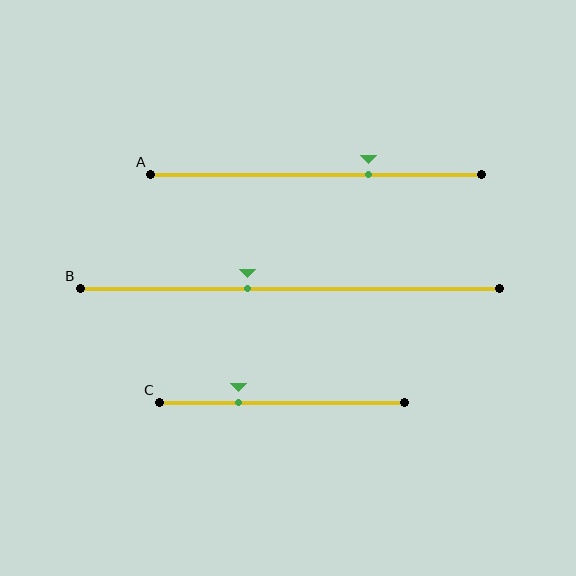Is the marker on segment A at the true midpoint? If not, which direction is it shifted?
No, the marker on segment A is shifted to the right by about 16% of the segment length.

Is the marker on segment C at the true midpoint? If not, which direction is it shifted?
No, the marker on segment C is shifted to the left by about 17% of the segment length.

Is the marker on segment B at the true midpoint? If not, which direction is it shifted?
No, the marker on segment B is shifted to the left by about 10% of the segment length.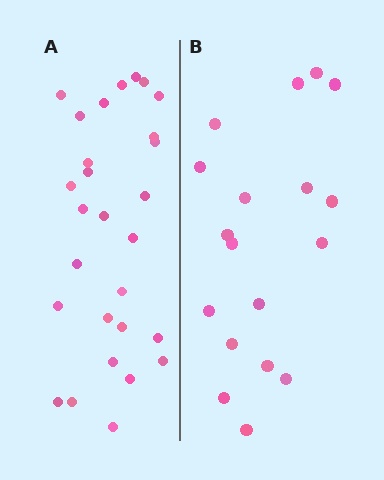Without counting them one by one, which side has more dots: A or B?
Region A (the left region) has more dots.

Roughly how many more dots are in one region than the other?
Region A has roughly 10 or so more dots than region B.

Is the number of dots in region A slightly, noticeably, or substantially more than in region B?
Region A has substantially more. The ratio is roughly 1.6 to 1.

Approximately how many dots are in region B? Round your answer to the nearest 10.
About 20 dots. (The exact count is 18, which rounds to 20.)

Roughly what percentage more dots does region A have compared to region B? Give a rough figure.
About 55% more.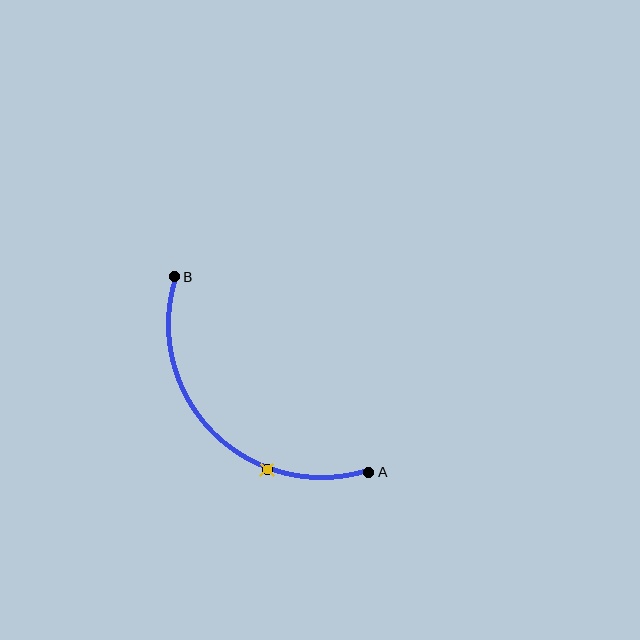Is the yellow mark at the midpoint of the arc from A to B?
No. The yellow mark lies on the arc but is closer to endpoint A. The arc midpoint would be at the point on the curve equidistant along the arc from both A and B.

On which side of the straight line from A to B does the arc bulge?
The arc bulges below and to the left of the straight line connecting A and B.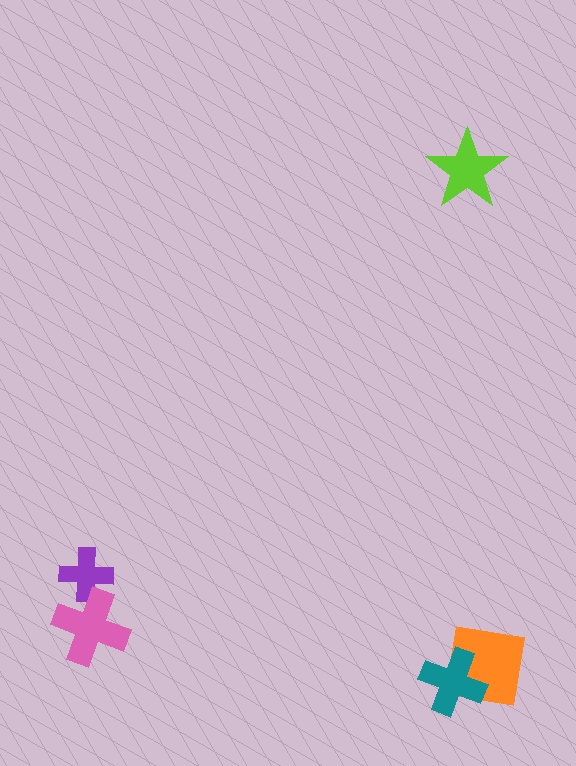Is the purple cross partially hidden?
Yes, it is partially covered by another shape.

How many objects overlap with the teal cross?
1 object overlaps with the teal cross.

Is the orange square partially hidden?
Yes, it is partially covered by another shape.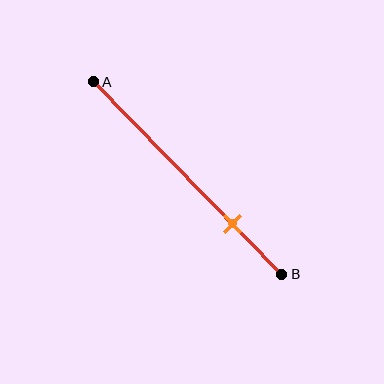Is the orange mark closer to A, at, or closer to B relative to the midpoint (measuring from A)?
The orange mark is closer to point B than the midpoint of segment AB.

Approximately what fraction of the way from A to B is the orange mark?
The orange mark is approximately 75% of the way from A to B.